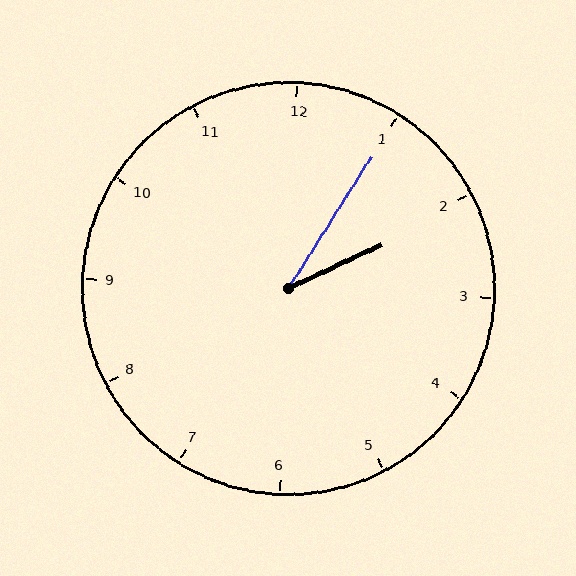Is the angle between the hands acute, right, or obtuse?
It is acute.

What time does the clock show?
2:05.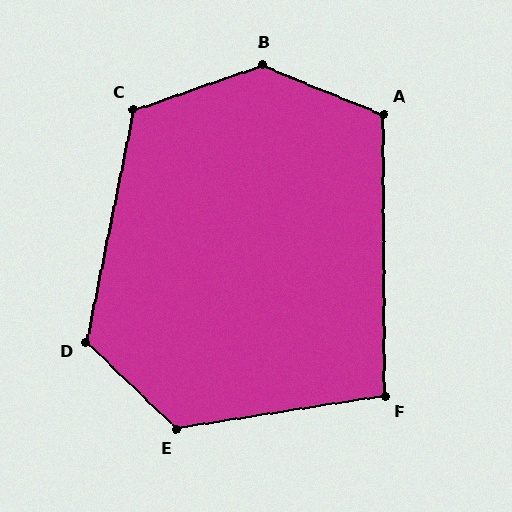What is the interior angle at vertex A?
Approximately 112 degrees (obtuse).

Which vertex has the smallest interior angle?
F, at approximately 99 degrees.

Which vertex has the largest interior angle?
B, at approximately 139 degrees.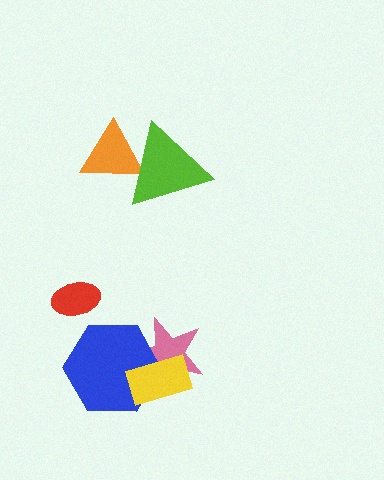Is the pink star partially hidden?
Yes, it is partially covered by another shape.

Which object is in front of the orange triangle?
The lime triangle is in front of the orange triangle.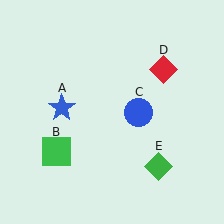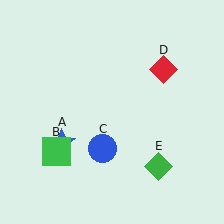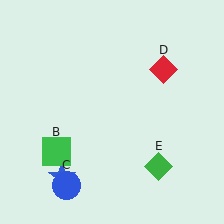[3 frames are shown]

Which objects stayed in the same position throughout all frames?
Green square (object B) and red diamond (object D) and green diamond (object E) remained stationary.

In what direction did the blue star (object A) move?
The blue star (object A) moved down.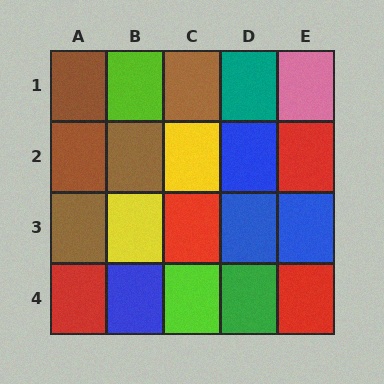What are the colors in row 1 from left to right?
Brown, lime, brown, teal, pink.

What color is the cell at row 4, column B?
Blue.